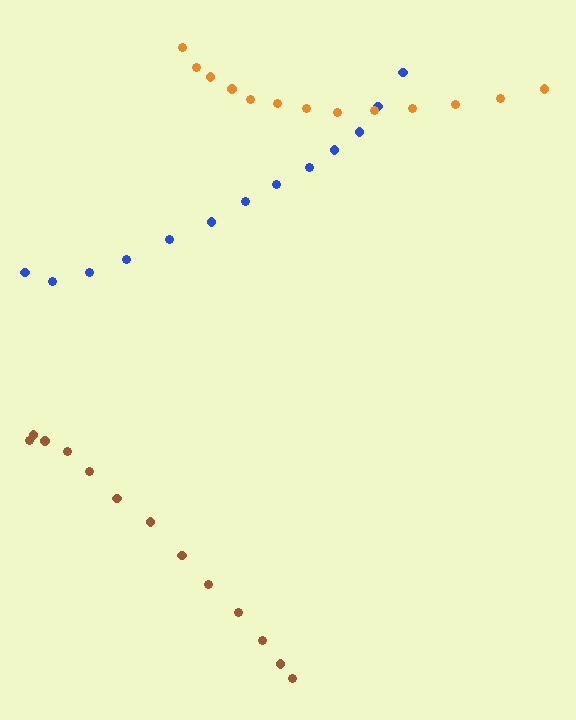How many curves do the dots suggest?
There are 3 distinct paths.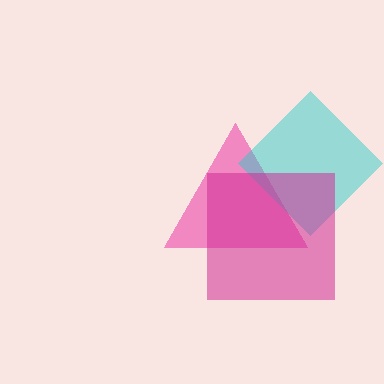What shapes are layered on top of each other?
The layered shapes are: a pink triangle, a cyan diamond, a magenta square.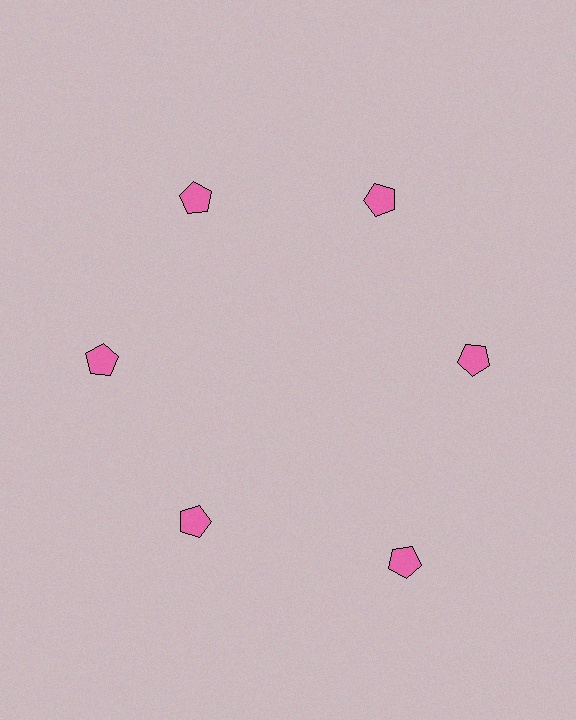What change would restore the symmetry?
The symmetry would be restored by moving it inward, back onto the ring so that all 6 pentagons sit at equal angles and equal distance from the center.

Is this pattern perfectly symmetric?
No. The 6 pink pentagons are arranged in a ring, but one element near the 5 o'clock position is pushed outward from the center, breaking the 6-fold rotational symmetry.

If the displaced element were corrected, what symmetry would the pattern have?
It would have 6-fold rotational symmetry — the pattern would map onto itself every 60 degrees.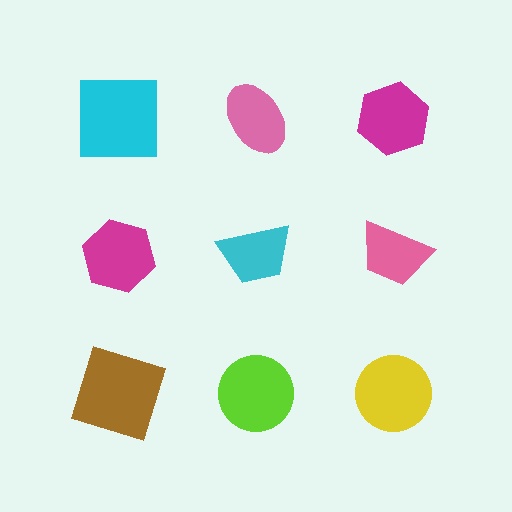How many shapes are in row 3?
3 shapes.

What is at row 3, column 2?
A lime circle.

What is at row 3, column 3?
A yellow circle.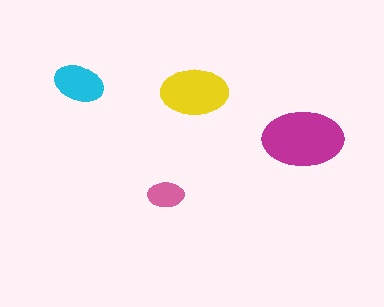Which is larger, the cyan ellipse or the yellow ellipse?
The yellow one.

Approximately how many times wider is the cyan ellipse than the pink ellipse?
About 1.5 times wider.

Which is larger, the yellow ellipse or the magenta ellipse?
The magenta one.